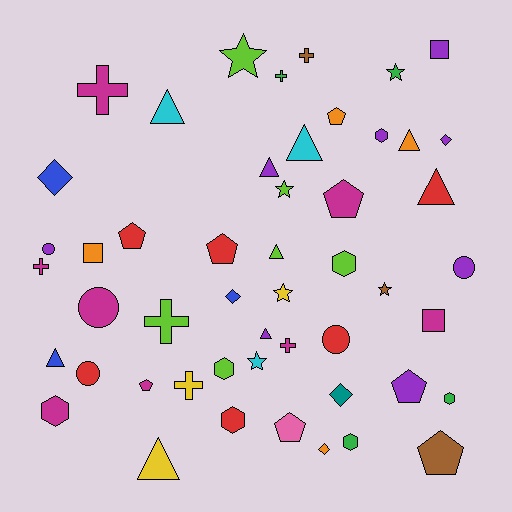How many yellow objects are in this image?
There are 3 yellow objects.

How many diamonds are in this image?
There are 5 diamonds.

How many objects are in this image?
There are 50 objects.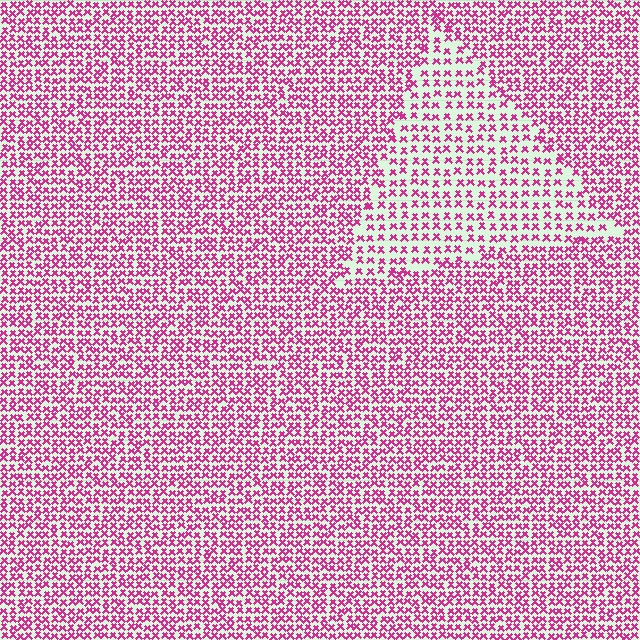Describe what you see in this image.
The image contains small magenta elements arranged at two different densities. A triangle-shaped region is visible where the elements are less densely packed than the surrounding area.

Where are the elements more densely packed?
The elements are more densely packed outside the triangle boundary.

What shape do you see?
I see a triangle.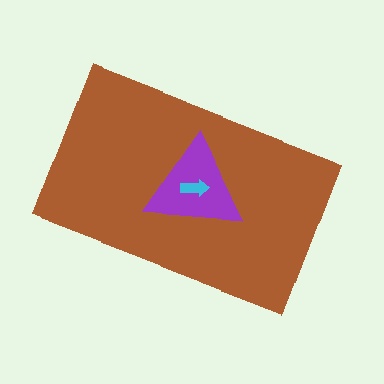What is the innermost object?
The cyan arrow.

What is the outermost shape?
The brown rectangle.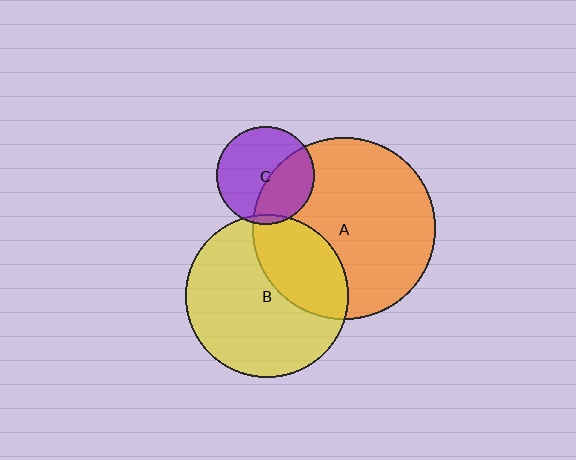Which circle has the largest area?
Circle A (orange).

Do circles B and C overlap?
Yes.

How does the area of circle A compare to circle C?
Approximately 3.5 times.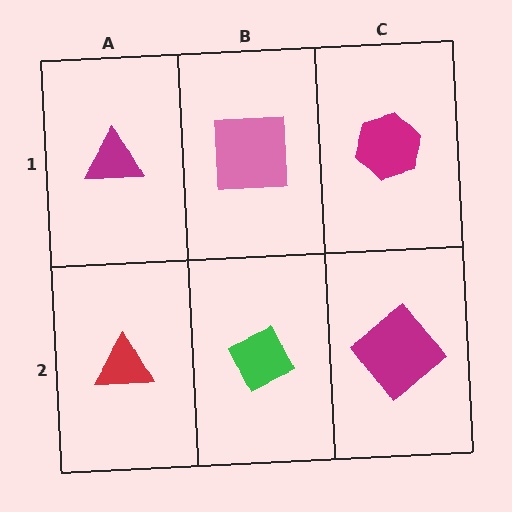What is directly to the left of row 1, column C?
A pink square.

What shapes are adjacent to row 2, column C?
A magenta hexagon (row 1, column C), a green diamond (row 2, column B).